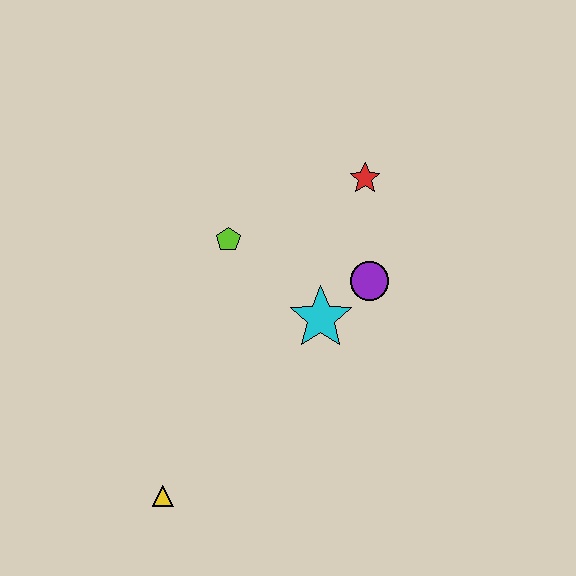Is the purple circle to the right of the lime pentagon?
Yes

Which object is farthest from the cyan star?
The yellow triangle is farthest from the cyan star.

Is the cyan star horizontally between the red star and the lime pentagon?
Yes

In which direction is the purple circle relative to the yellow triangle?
The purple circle is above the yellow triangle.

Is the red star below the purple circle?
No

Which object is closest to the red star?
The purple circle is closest to the red star.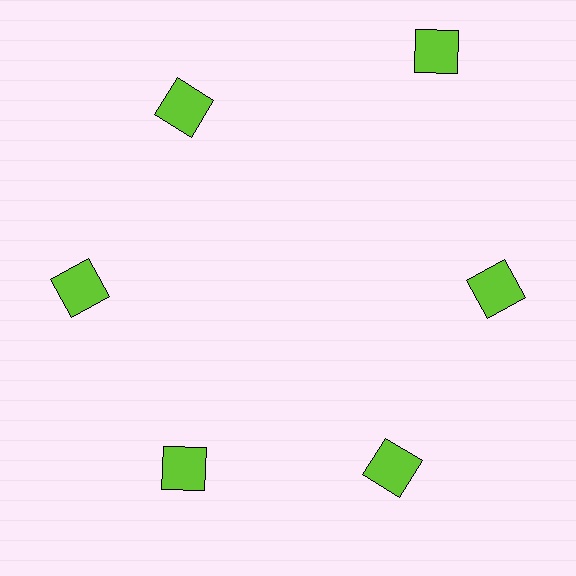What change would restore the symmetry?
The symmetry would be restored by moving it inward, back onto the ring so that all 6 squares sit at equal angles and equal distance from the center.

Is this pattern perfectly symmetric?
No. The 6 lime squares are arranged in a ring, but one element near the 1 o'clock position is pushed outward from the center, breaking the 6-fold rotational symmetry.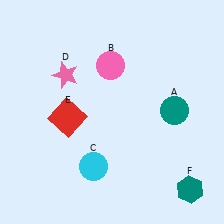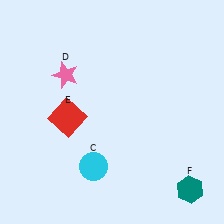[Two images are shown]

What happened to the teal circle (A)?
The teal circle (A) was removed in Image 2. It was in the top-right area of Image 1.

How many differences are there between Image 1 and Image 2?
There are 2 differences between the two images.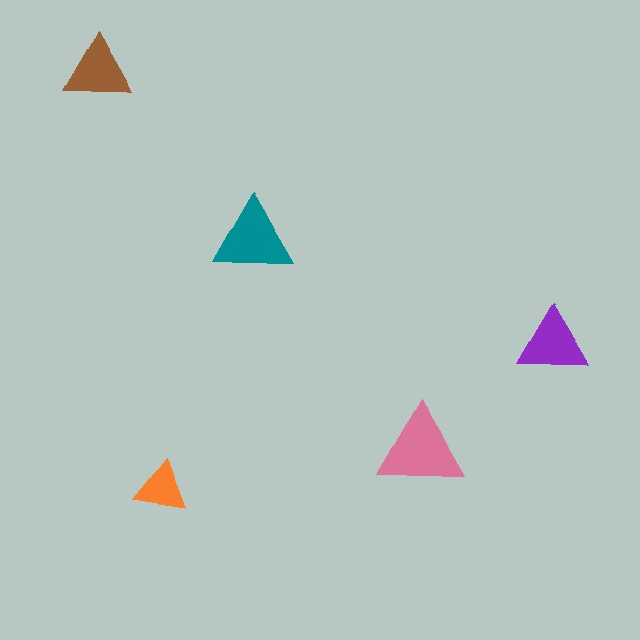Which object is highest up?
The brown triangle is topmost.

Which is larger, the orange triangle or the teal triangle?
The teal one.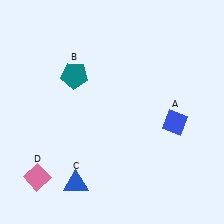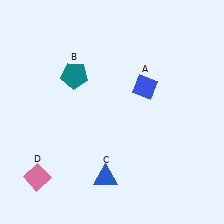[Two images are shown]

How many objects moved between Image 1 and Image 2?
2 objects moved between the two images.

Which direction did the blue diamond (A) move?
The blue diamond (A) moved up.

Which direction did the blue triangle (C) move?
The blue triangle (C) moved right.